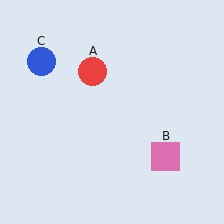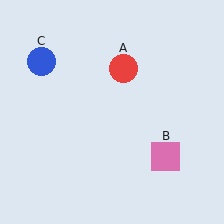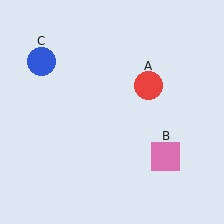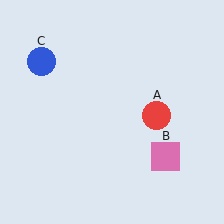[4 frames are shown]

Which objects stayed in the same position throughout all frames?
Pink square (object B) and blue circle (object C) remained stationary.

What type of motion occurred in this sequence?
The red circle (object A) rotated clockwise around the center of the scene.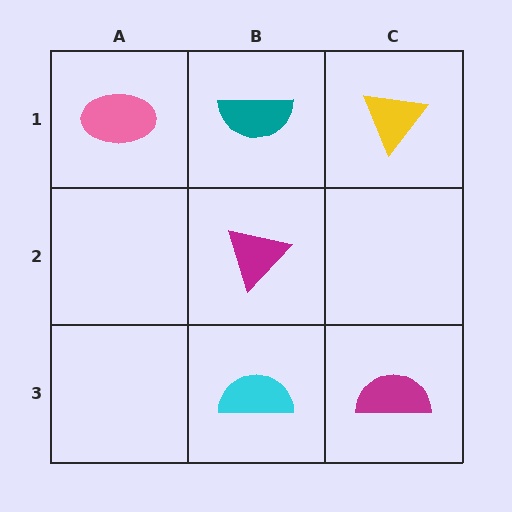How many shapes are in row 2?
1 shape.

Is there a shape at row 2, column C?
No, that cell is empty.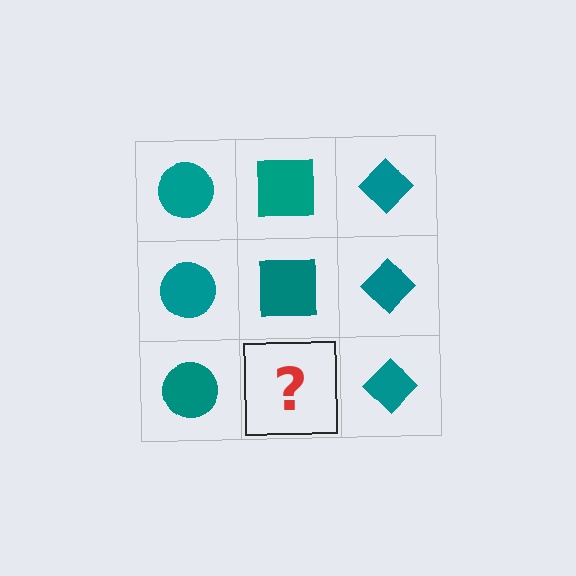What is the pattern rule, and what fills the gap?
The rule is that each column has a consistent shape. The gap should be filled with a teal square.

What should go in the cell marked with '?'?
The missing cell should contain a teal square.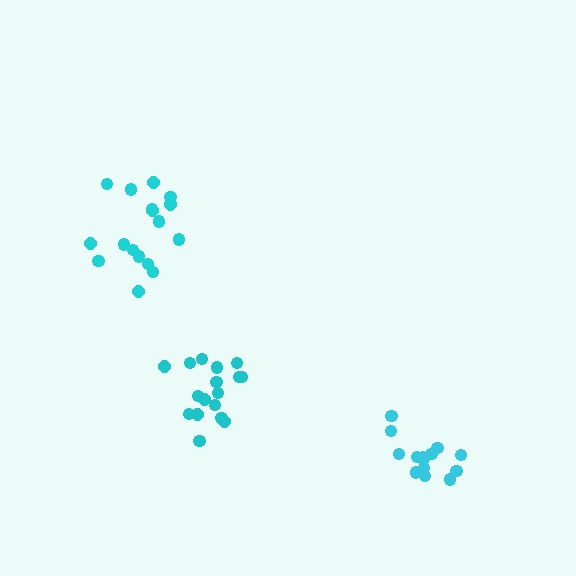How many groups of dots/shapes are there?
There are 3 groups.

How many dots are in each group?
Group 1: 17 dots, Group 2: 17 dots, Group 3: 14 dots (48 total).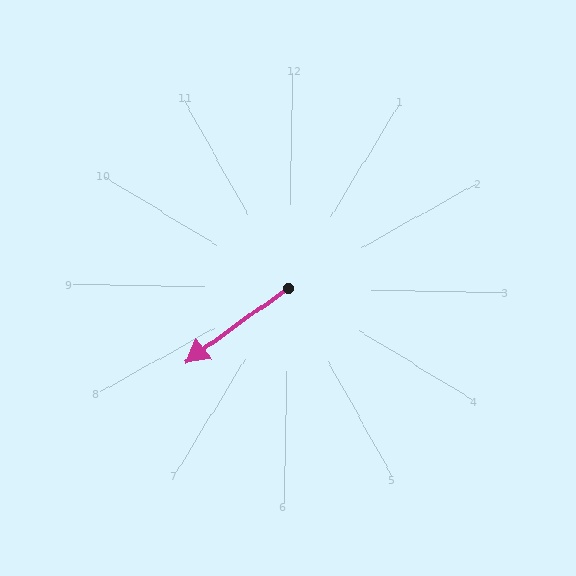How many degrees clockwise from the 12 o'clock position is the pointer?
Approximately 233 degrees.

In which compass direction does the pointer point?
Southwest.